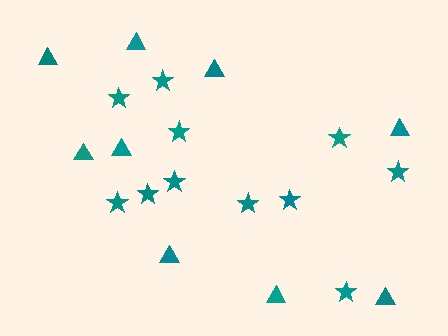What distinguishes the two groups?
There are 2 groups: one group of triangles (9) and one group of stars (11).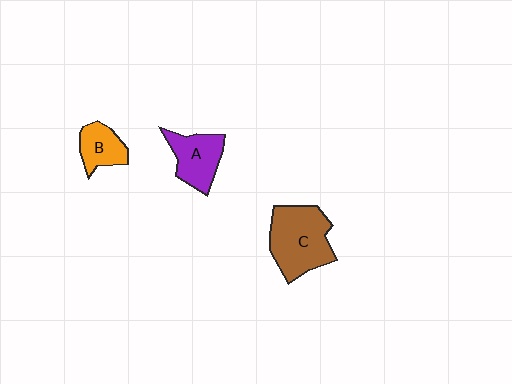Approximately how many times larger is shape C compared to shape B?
Approximately 2.1 times.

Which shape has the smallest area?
Shape B (orange).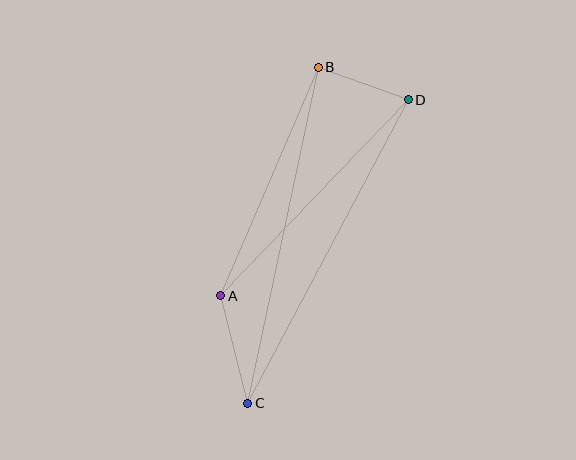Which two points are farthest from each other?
Points C and D are farthest from each other.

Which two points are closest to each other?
Points B and D are closest to each other.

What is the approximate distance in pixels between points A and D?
The distance between A and D is approximately 271 pixels.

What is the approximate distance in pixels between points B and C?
The distance between B and C is approximately 343 pixels.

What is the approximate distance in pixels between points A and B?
The distance between A and B is approximately 248 pixels.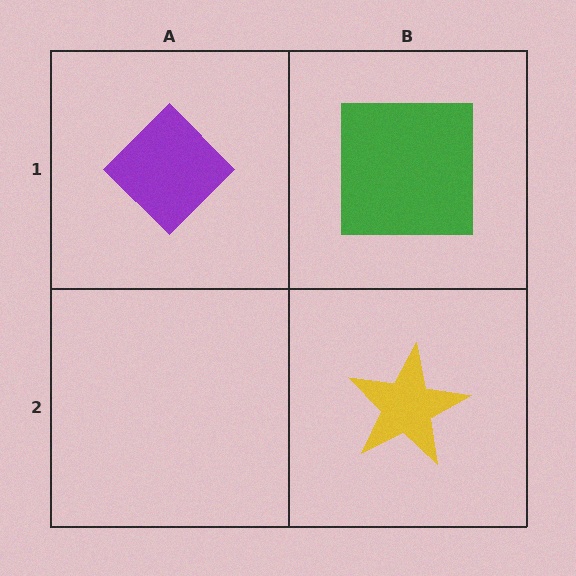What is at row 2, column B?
A yellow star.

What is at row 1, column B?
A green square.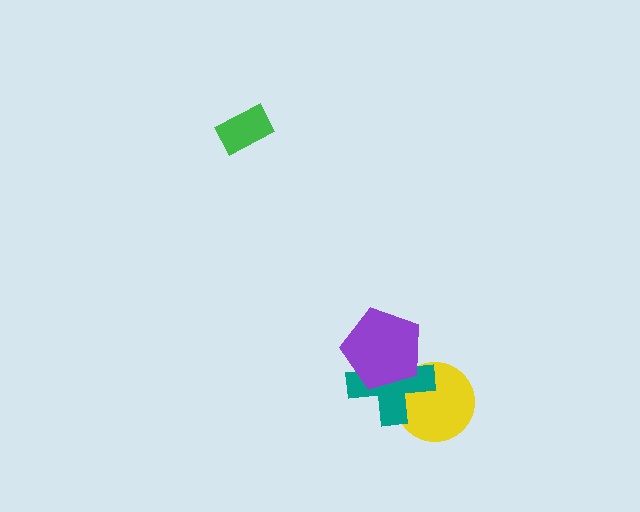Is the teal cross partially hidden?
Yes, it is partially covered by another shape.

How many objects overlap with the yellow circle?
1 object overlaps with the yellow circle.